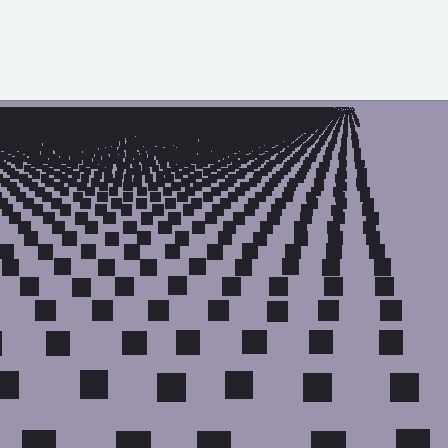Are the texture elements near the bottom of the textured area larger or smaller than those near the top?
Larger. Near the bottom, elements are closer to the viewer and appear at a bigger on-screen size.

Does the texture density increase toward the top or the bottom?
Density increases toward the top.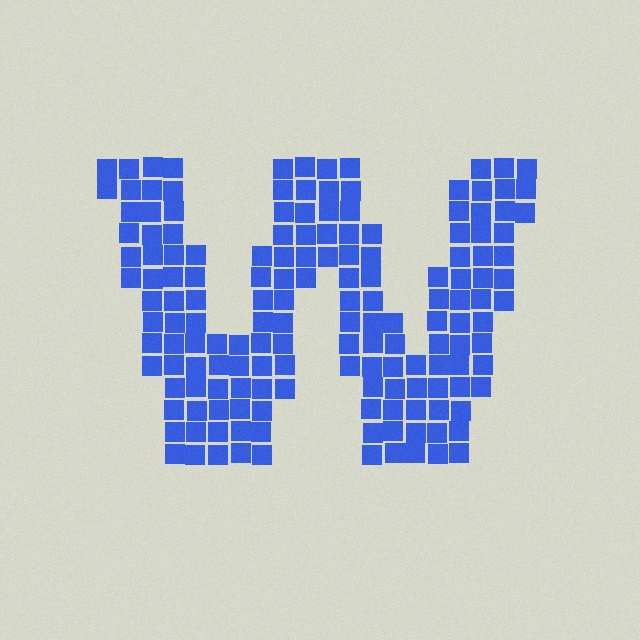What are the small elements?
The small elements are squares.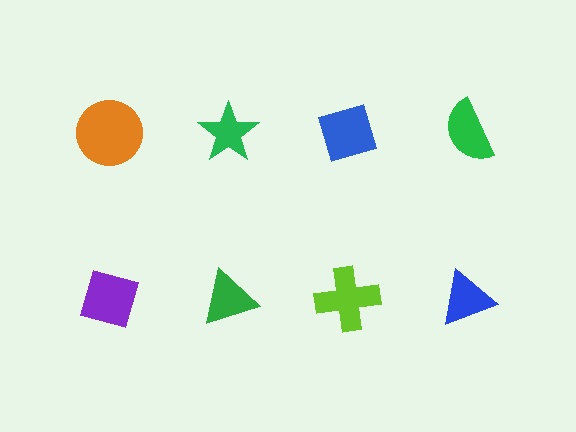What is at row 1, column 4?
A green semicircle.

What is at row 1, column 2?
A green star.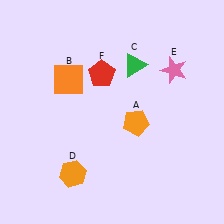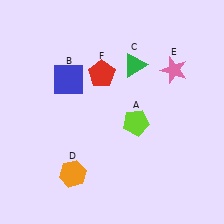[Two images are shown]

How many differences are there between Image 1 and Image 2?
There are 2 differences between the two images.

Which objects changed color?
A changed from orange to lime. B changed from orange to blue.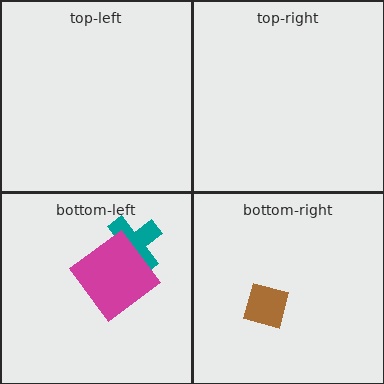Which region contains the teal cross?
The bottom-left region.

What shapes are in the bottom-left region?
The teal cross, the magenta diamond.